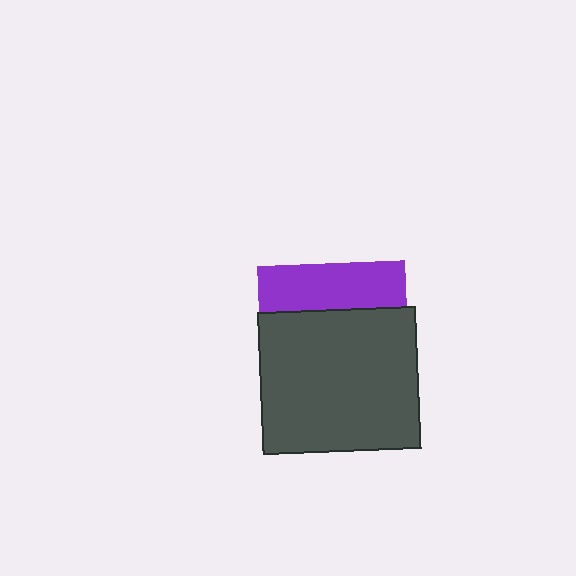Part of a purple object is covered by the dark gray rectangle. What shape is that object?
It is a square.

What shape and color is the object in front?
The object in front is a dark gray rectangle.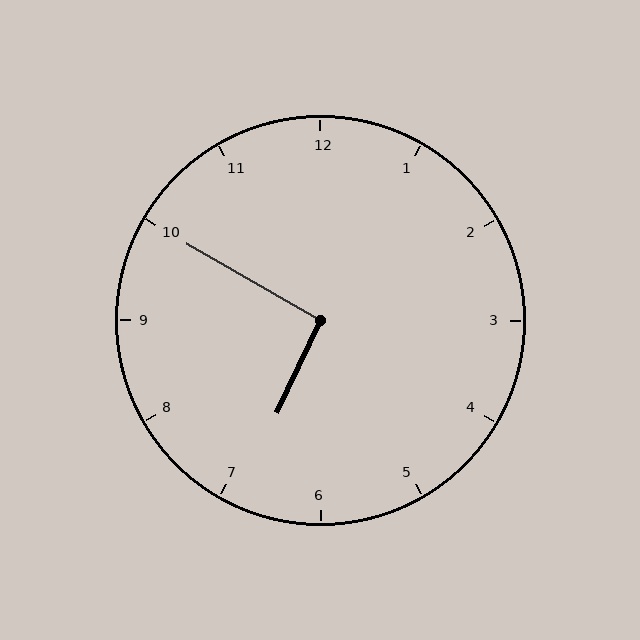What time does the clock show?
6:50.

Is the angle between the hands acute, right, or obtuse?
It is right.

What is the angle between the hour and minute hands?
Approximately 95 degrees.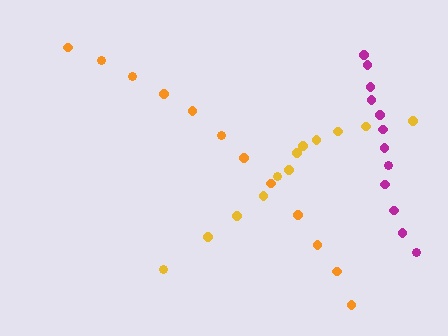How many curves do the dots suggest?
There are 3 distinct paths.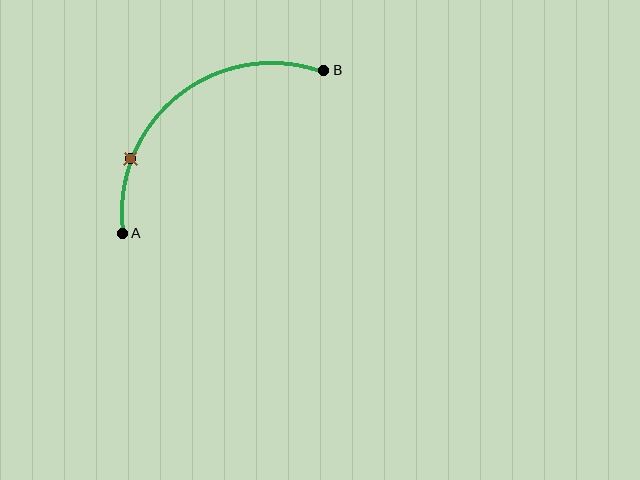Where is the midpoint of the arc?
The arc midpoint is the point on the curve farthest from the straight line joining A and B. It sits above and to the left of that line.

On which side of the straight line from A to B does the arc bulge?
The arc bulges above and to the left of the straight line connecting A and B.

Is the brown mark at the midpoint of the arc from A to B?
No. The brown mark lies on the arc but is closer to endpoint A. The arc midpoint would be at the point on the curve equidistant along the arc from both A and B.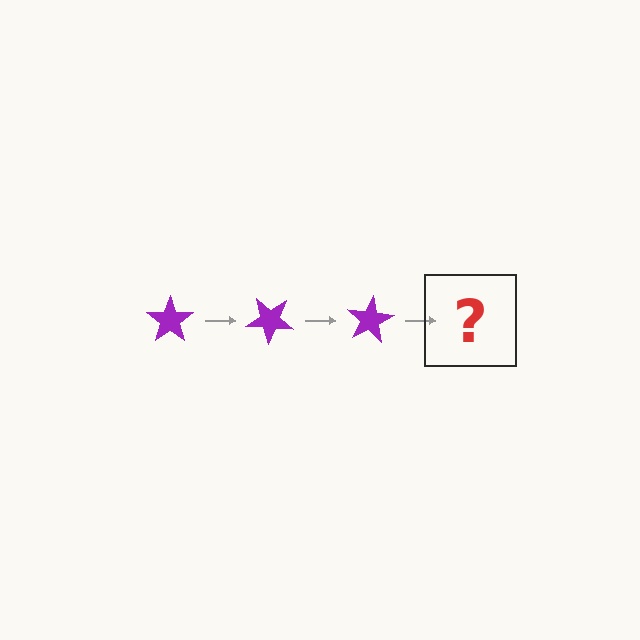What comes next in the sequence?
The next element should be a purple star rotated 120 degrees.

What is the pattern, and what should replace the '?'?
The pattern is that the star rotates 40 degrees each step. The '?' should be a purple star rotated 120 degrees.